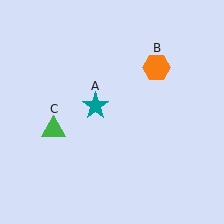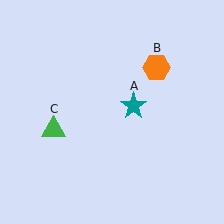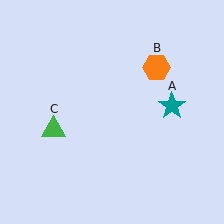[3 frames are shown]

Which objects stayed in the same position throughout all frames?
Orange hexagon (object B) and green triangle (object C) remained stationary.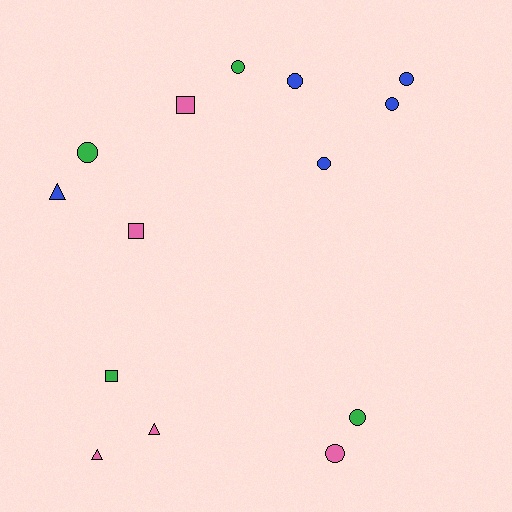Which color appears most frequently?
Pink, with 5 objects.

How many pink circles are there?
There is 1 pink circle.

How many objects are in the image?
There are 14 objects.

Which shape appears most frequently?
Circle, with 8 objects.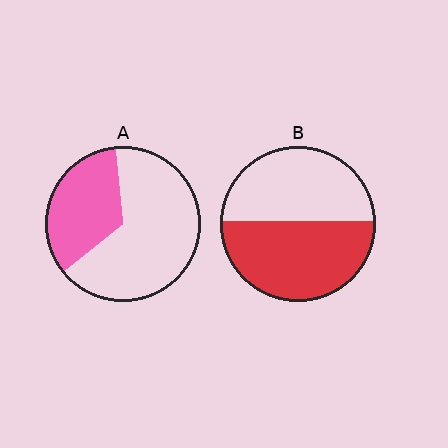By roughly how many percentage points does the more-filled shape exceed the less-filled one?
By roughly 20 percentage points (B over A).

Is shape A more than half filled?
No.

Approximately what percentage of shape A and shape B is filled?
A is approximately 35% and B is approximately 50%.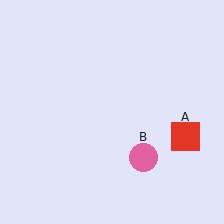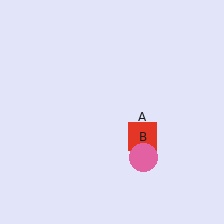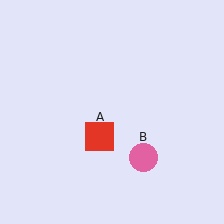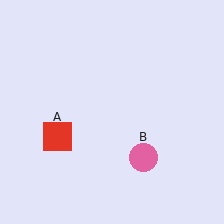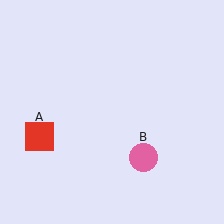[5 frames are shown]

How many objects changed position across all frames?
1 object changed position: red square (object A).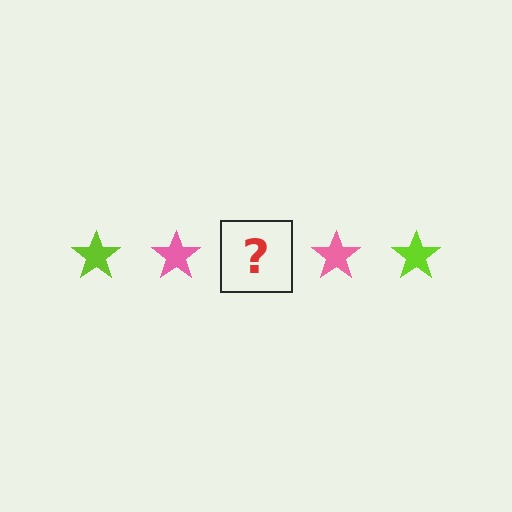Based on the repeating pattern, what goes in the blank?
The blank should be a lime star.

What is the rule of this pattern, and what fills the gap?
The rule is that the pattern cycles through lime, pink stars. The gap should be filled with a lime star.